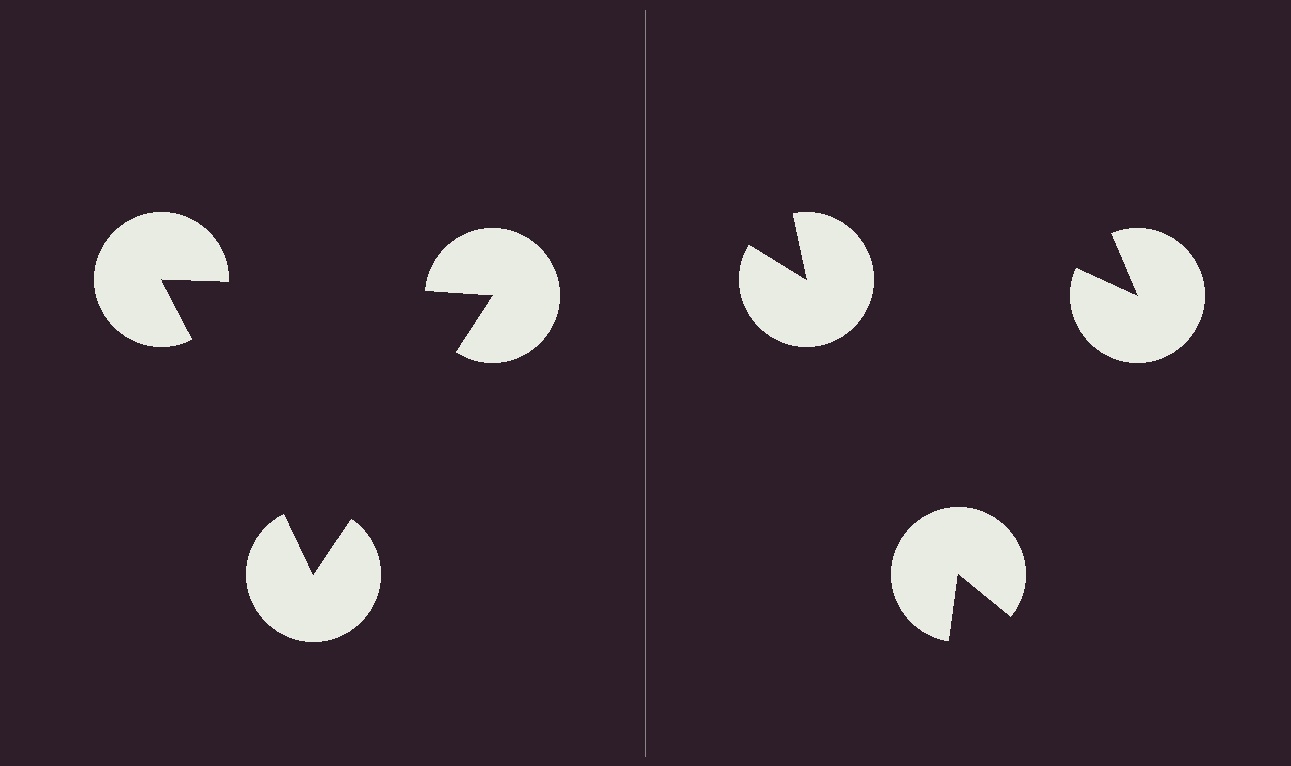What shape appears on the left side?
An illusory triangle.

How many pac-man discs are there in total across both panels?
6 — 3 on each side.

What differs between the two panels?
The pac-man discs are positioned identically on both sides; only the wedge orientations differ. On the left they align to a triangle; on the right they are misaligned.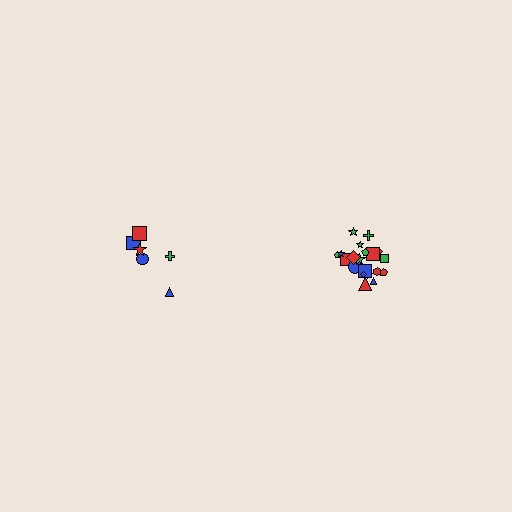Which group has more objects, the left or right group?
The right group.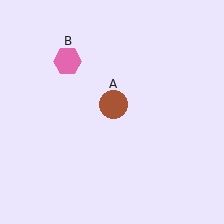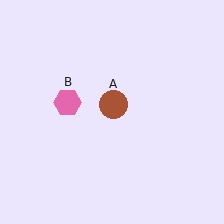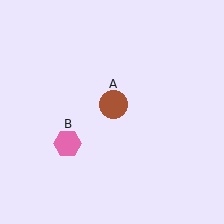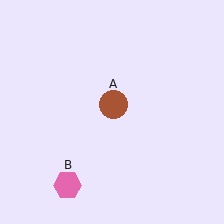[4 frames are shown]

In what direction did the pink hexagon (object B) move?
The pink hexagon (object B) moved down.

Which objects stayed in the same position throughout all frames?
Brown circle (object A) remained stationary.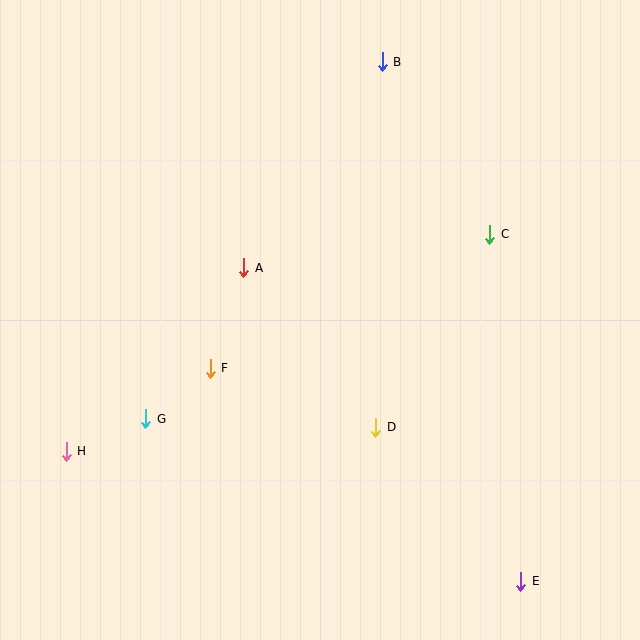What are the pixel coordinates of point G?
Point G is at (146, 419).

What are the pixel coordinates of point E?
Point E is at (521, 581).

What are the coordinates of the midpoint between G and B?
The midpoint between G and B is at (264, 240).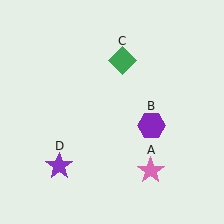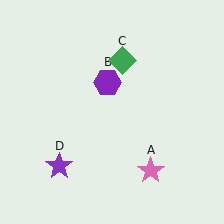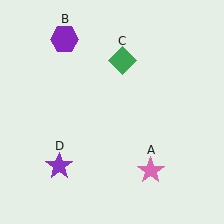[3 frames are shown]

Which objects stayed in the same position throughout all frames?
Pink star (object A) and green diamond (object C) and purple star (object D) remained stationary.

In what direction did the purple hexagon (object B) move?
The purple hexagon (object B) moved up and to the left.